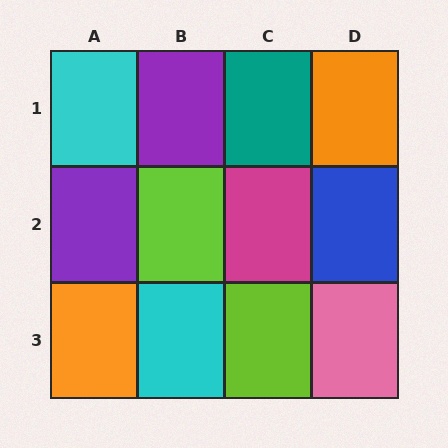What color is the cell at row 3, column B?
Cyan.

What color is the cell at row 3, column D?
Pink.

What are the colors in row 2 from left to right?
Purple, lime, magenta, blue.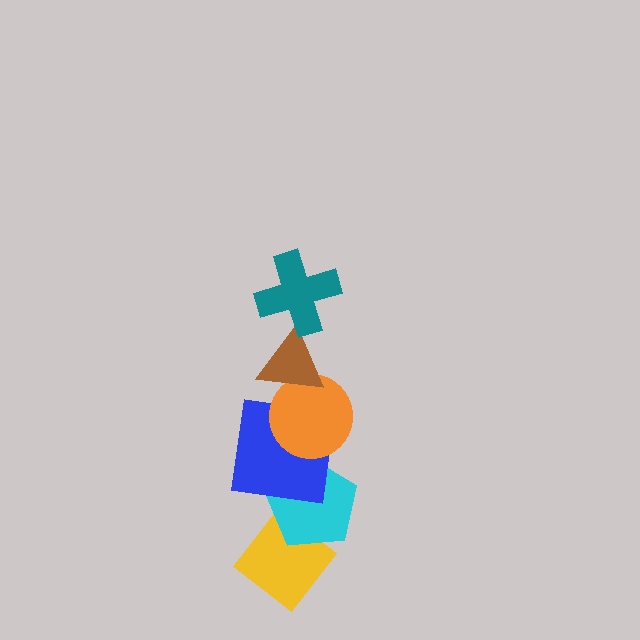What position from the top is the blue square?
The blue square is 4th from the top.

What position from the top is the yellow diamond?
The yellow diamond is 6th from the top.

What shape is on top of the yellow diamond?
The cyan pentagon is on top of the yellow diamond.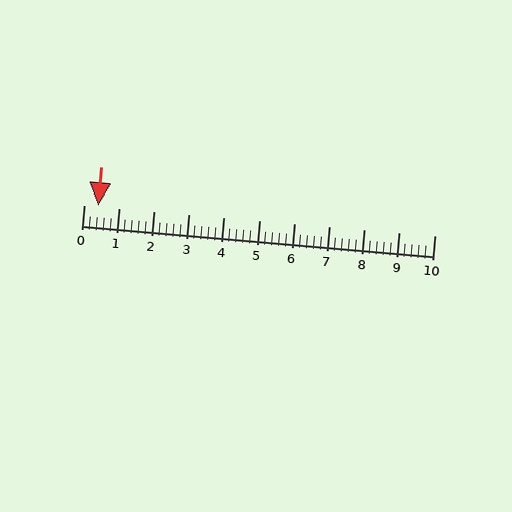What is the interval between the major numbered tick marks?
The major tick marks are spaced 1 units apart.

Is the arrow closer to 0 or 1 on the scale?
The arrow is closer to 0.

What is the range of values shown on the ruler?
The ruler shows values from 0 to 10.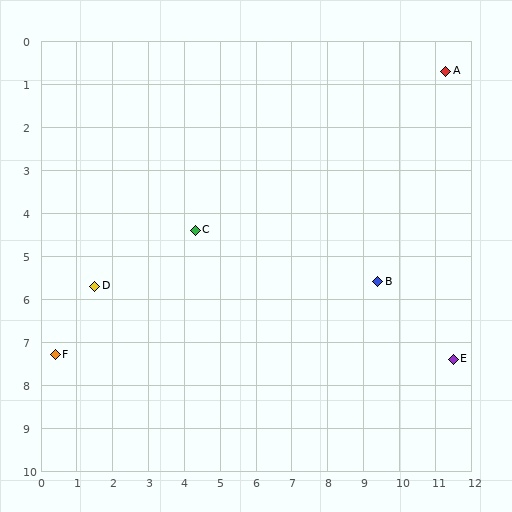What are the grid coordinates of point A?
Point A is at approximately (11.3, 0.7).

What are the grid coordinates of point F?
Point F is at approximately (0.4, 7.3).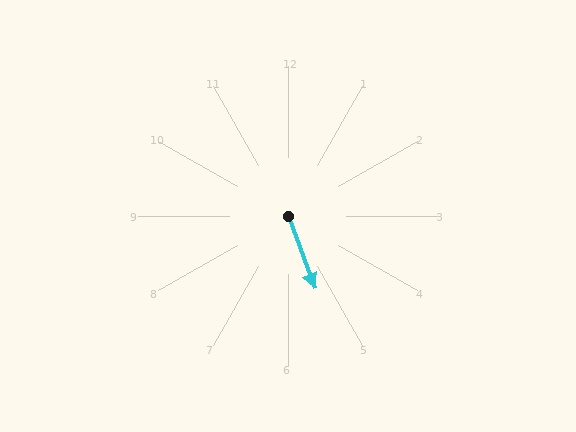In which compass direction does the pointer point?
South.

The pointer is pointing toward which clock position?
Roughly 5 o'clock.